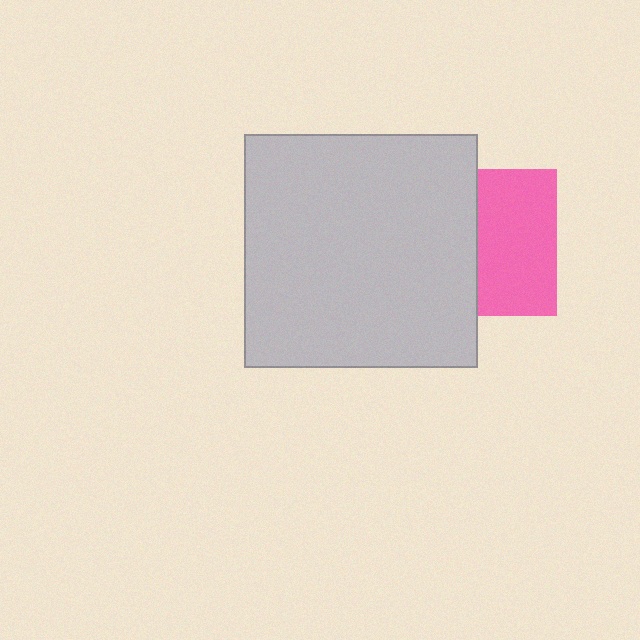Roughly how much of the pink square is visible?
About half of it is visible (roughly 55%).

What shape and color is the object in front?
The object in front is a light gray square.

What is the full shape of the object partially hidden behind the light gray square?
The partially hidden object is a pink square.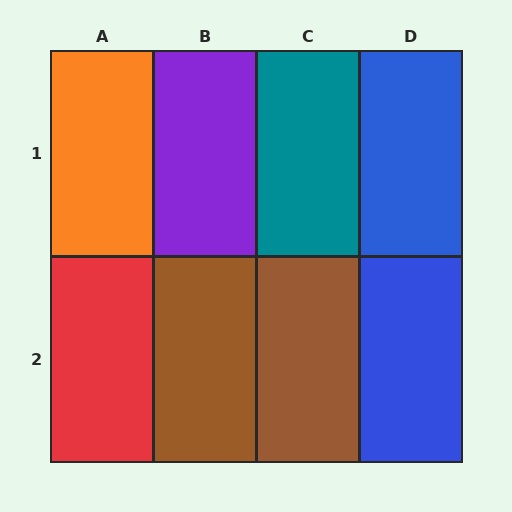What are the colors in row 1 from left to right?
Orange, purple, teal, blue.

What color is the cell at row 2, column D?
Blue.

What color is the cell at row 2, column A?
Red.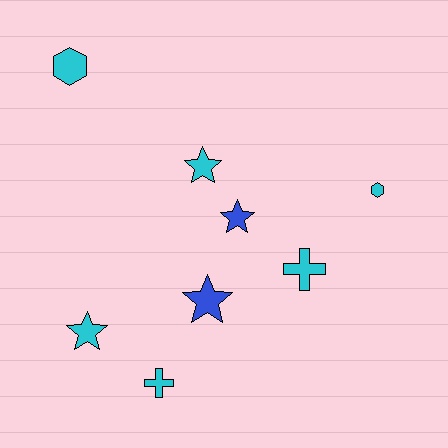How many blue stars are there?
There are 2 blue stars.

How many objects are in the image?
There are 8 objects.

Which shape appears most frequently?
Star, with 4 objects.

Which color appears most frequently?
Cyan, with 6 objects.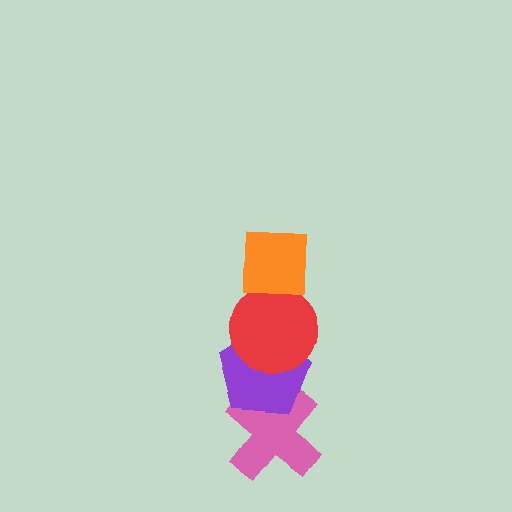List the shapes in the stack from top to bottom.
From top to bottom: the orange square, the red circle, the purple pentagon, the pink cross.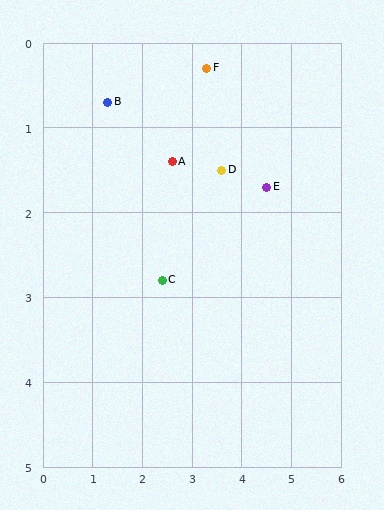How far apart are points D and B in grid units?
Points D and B are about 2.4 grid units apart.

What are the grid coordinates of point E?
Point E is at approximately (4.5, 1.7).